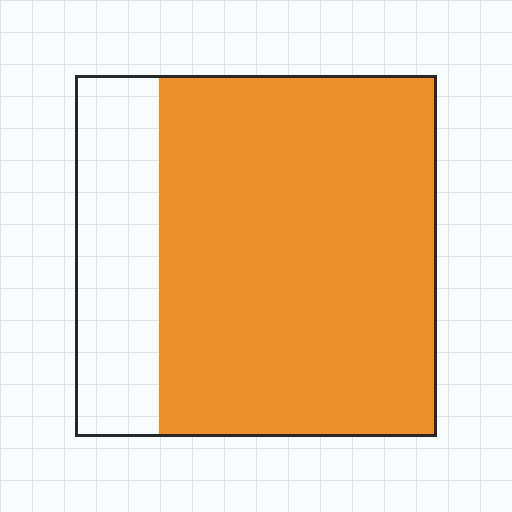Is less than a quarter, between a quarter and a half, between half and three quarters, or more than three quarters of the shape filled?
More than three quarters.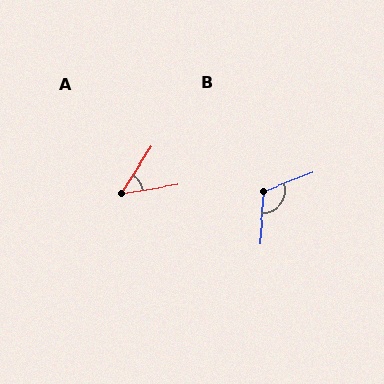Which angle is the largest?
B, at approximately 115 degrees.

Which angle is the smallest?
A, at approximately 48 degrees.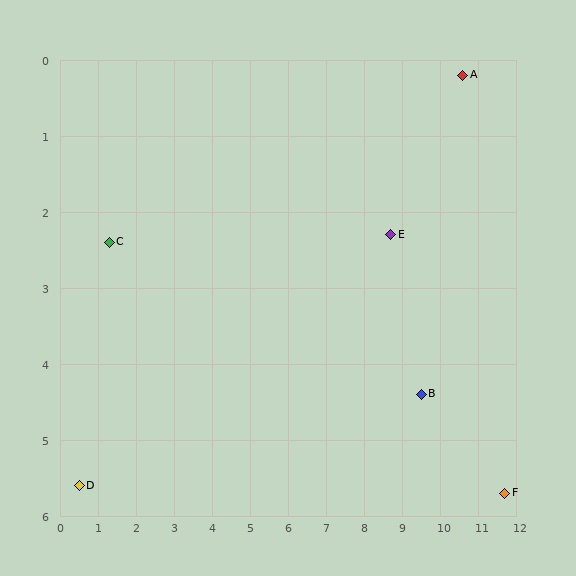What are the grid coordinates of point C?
Point C is at approximately (1.3, 2.4).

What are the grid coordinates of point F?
Point F is at approximately (11.7, 5.7).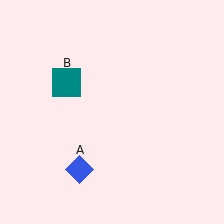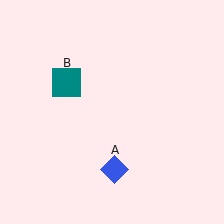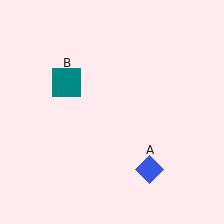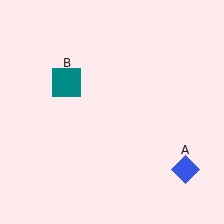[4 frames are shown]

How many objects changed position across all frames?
1 object changed position: blue diamond (object A).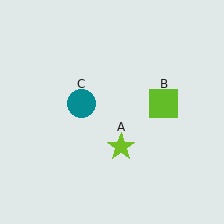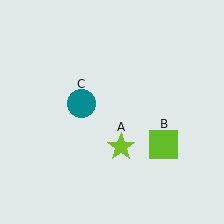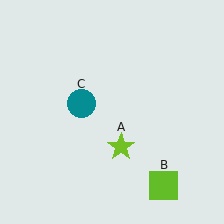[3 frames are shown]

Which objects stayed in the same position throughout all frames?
Lime star (object A) and teal circle (object C) remained stationary.